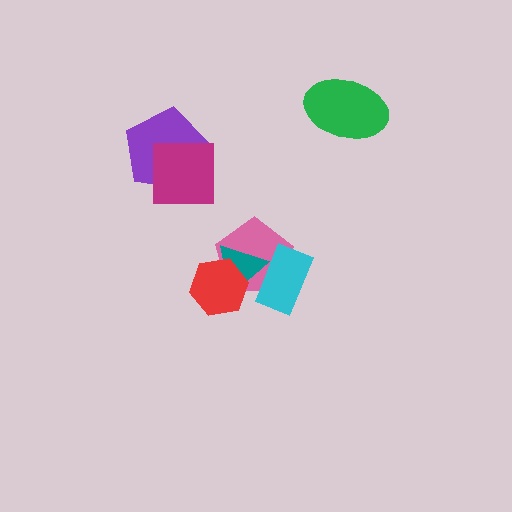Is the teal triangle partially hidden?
Yes, it is partially covered by another shape.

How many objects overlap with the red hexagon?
2 objects overlap with the red hexagon.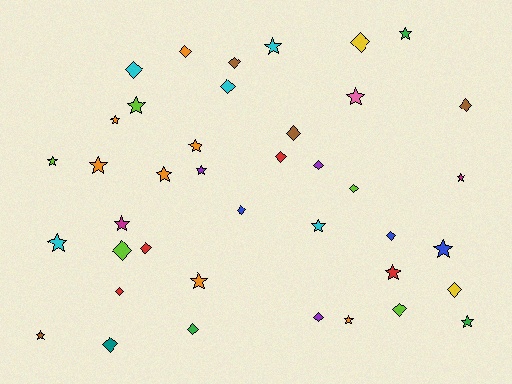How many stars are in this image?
There are 20 stars.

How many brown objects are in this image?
There are 4 brown objects.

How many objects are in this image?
There are 40 objects.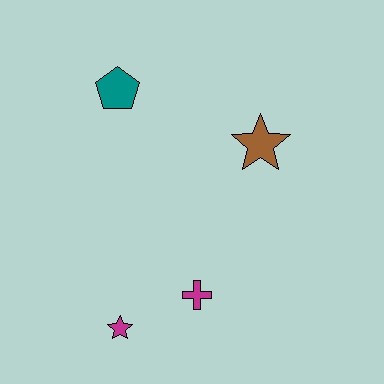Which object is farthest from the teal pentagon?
The magenta star is farthest from the teal pentagon.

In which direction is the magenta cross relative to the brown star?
The magenta cross is below the brown star.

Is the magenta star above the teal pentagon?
No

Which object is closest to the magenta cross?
The magenta star is closest to the magenta cross.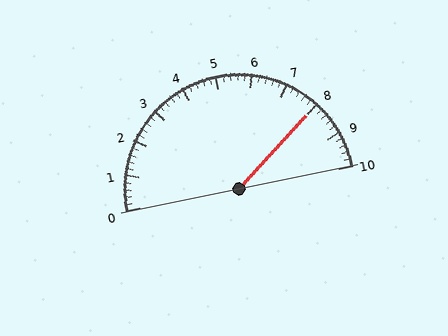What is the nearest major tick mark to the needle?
The nearest major tick mark is 8.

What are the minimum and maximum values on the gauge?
The gauge ranges from 0 to 10.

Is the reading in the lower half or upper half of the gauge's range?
The reading is in the upper half of the range (0 to 10).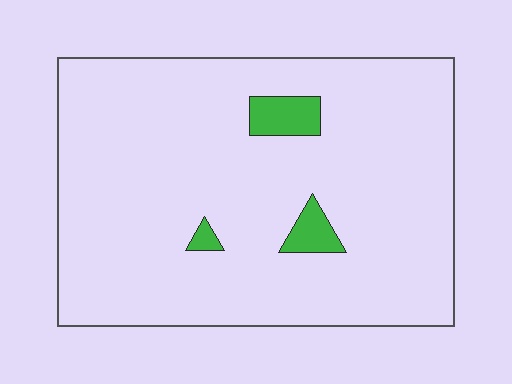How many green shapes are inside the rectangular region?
3.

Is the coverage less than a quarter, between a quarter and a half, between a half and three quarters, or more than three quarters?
Less than a quarter.